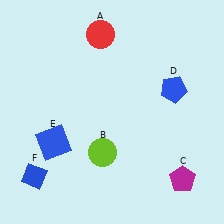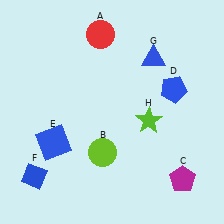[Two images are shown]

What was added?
A blue triangle (G), a lime star (H) were added in Image 2.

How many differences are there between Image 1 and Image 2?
There are 2 differences between the two images.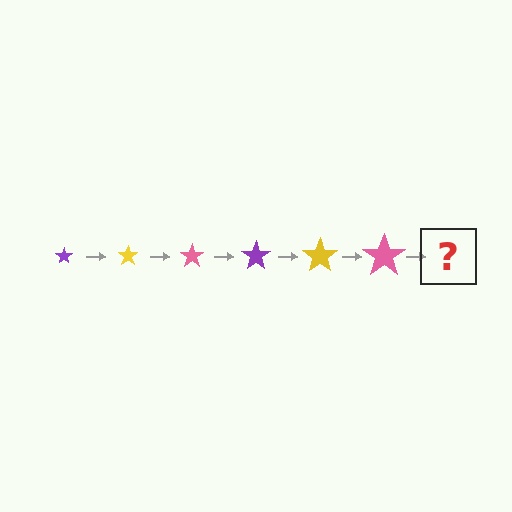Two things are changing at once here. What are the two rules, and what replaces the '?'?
The two rules are that the star grows larger each step and the color cycles through purple, yellow, and pink. The '?' should be a purple star, larger than the previous one.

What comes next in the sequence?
The next element should be a purple star, larger than the previous one.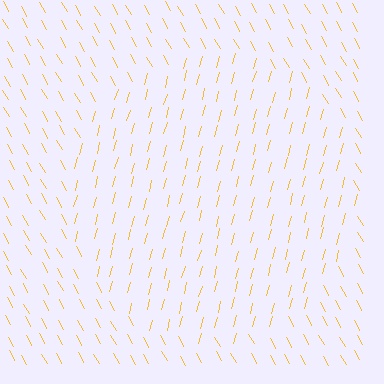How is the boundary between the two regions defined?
The boundary is defined purely by a change in line orientation (approximately 45 degrees difference). All lines are the same color and thickness.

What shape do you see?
I see a circle.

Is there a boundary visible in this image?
Yes, there is a texture boundary formed by a change in line orientation.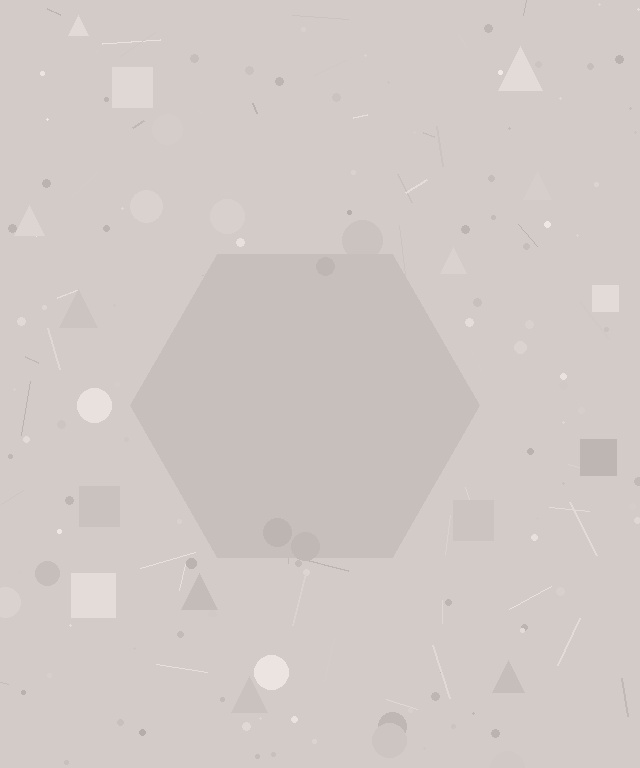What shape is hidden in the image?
A hexagon is hidden in the image.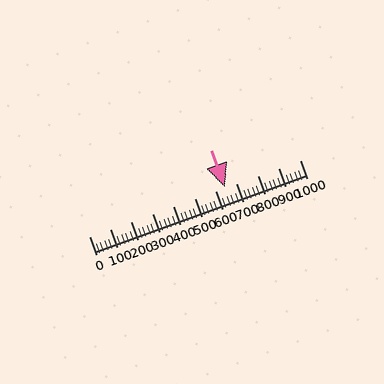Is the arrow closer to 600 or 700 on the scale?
The arrow is closer to 600.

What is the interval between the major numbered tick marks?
The major tick marks are spaced 100 units apart.